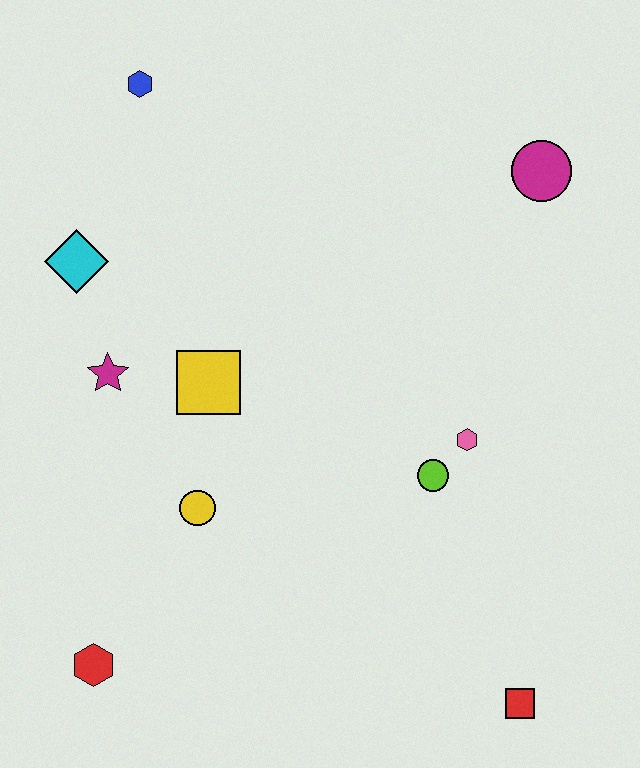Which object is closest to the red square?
The lime circle is closest to the red square.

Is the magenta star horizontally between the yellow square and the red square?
No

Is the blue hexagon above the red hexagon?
Yes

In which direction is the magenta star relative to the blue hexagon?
The magenta star is below the blue hexagon.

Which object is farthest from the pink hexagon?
The blue hexagon is farthest from the pink hexagon.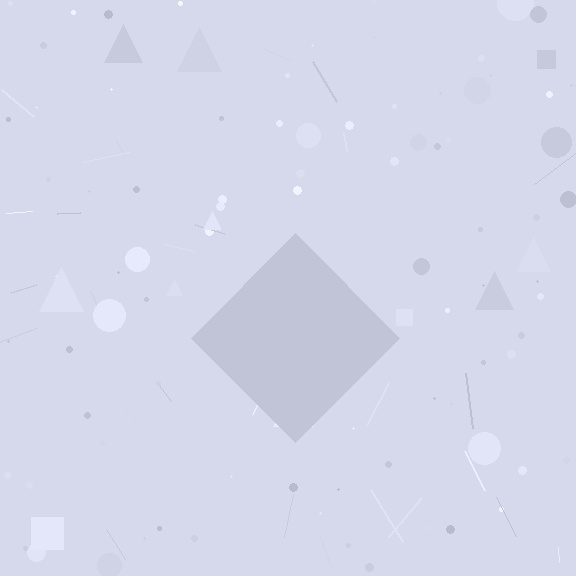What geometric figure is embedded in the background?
A diamond is embedded in the background.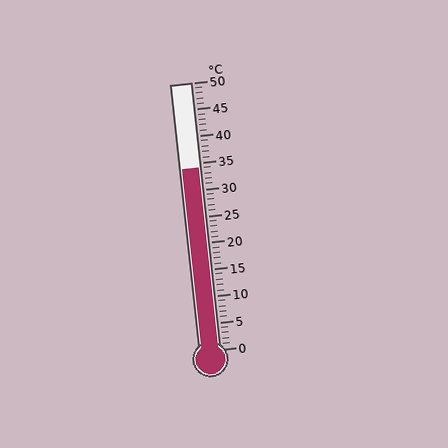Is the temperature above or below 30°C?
The temperature is above 30°C.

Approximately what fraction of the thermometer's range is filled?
The thermometer is filled to approximately 70% of its range.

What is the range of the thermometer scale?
The thermometer scale ranges from 0°C to 50°C.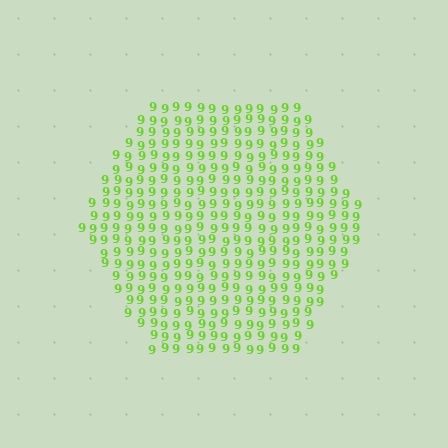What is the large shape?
The large shape is a hexagon.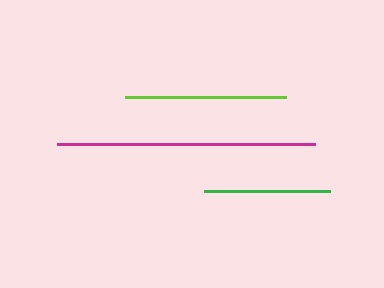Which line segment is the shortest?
The green line is the shortest at approximately 127 pixels.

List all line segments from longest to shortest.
From longest to shortest: magenta, lime, green.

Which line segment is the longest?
The magenta line is the longest at approximately 258 pixels.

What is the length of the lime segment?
The lime segment is approximately 162 pixels long.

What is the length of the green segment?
The green segment is approximately 127 pixels long.